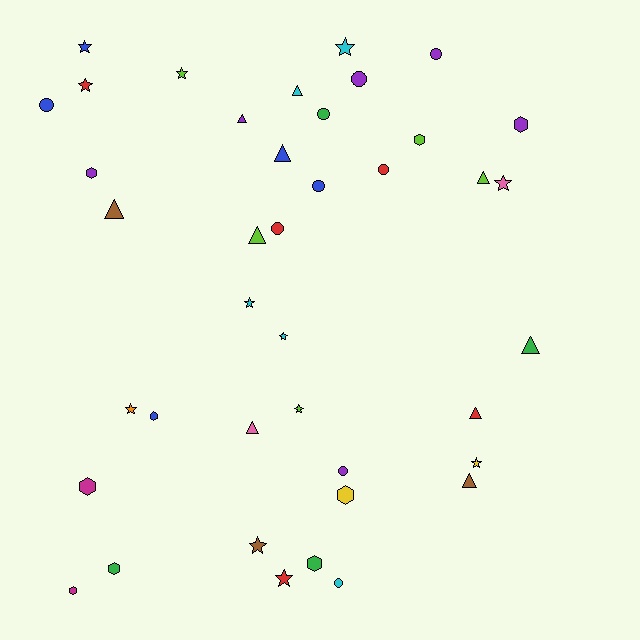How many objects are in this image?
There are 40 objects.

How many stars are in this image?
There are 12 stars.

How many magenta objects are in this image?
There are 2 magenta objects.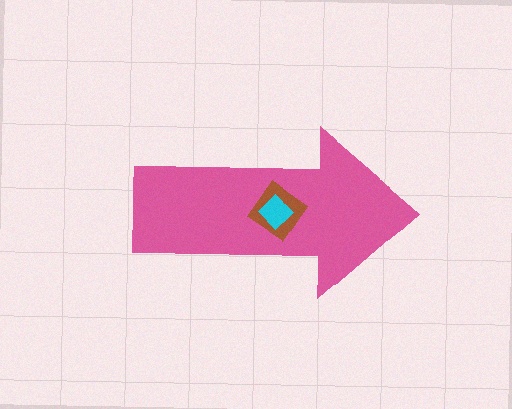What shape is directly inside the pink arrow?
The brown diamond.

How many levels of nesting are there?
3.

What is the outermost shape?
The pink arrow.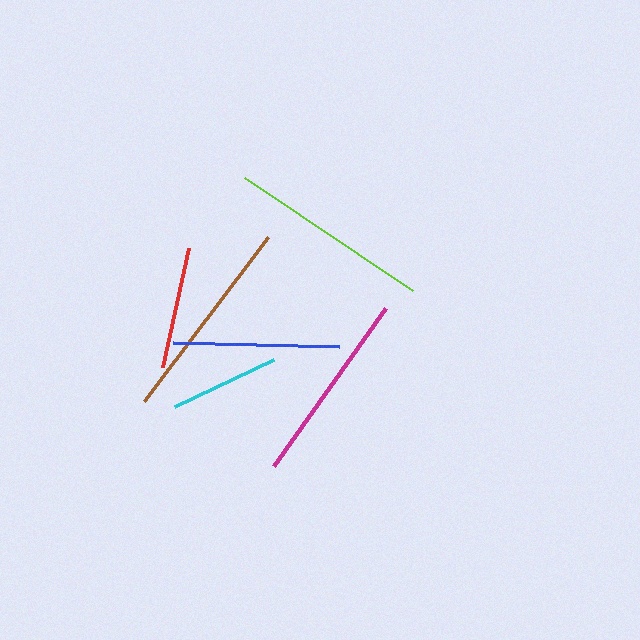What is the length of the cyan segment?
The cyan segment is approximately 110 pixels long.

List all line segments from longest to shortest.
From longest to shortest: brown, lime, magenta, blue, red, cyan.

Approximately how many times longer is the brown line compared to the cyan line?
The brown line is approximately 1.9 times the length of the cyan line.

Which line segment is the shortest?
The cyan line is the shortest at approximately 110 pixels.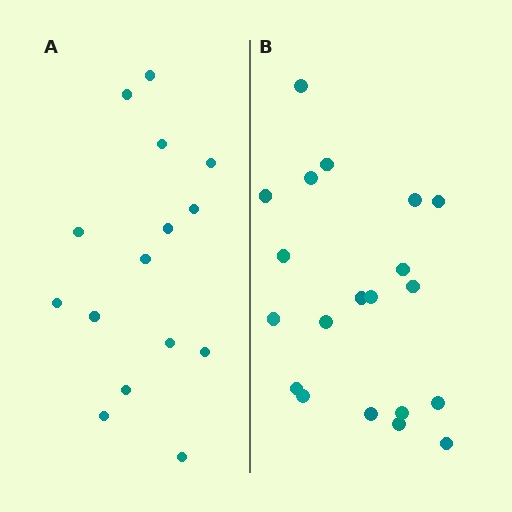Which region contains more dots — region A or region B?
Region B (the right region) has more dots.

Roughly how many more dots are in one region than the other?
Region B has about 5 more dots than region A.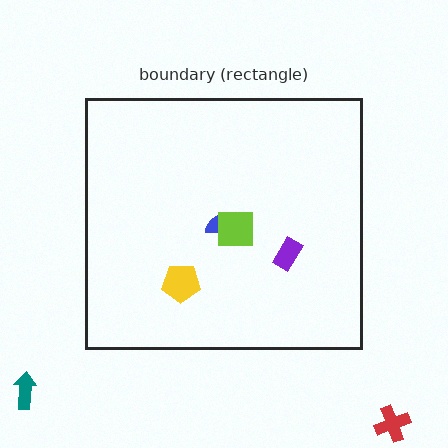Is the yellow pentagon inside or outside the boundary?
Inside.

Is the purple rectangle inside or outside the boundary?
Inside.